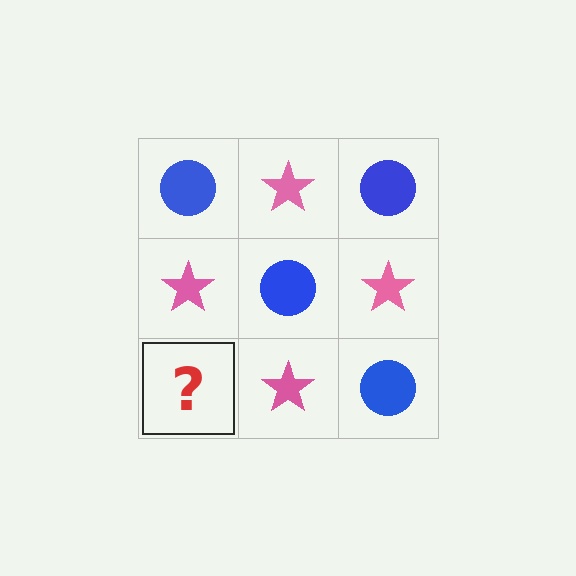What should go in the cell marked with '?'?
The missing cell should contain a blue circle.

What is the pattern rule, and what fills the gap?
The rule is that it alternates blue circle and pink star in a checkerboard pattern. The gap should be filled with a blue circle.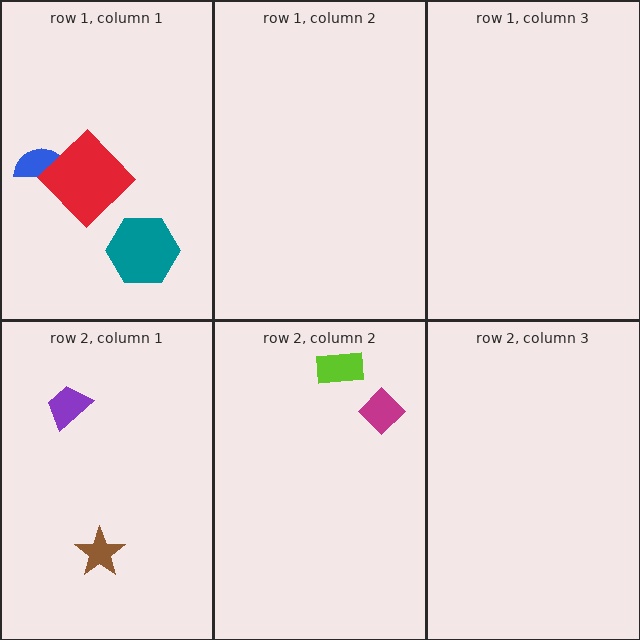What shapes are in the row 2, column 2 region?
The lime rectangle, the magenta diamond.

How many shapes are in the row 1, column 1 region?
3.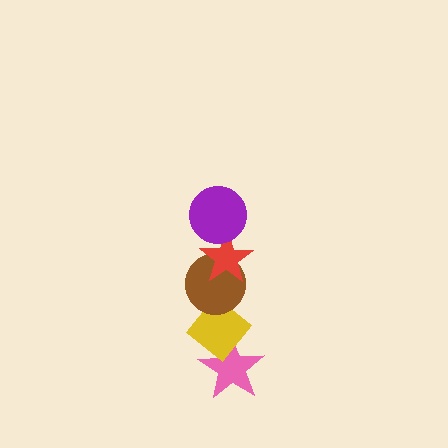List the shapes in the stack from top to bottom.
From top to bottom: the purple circle, the red star, the brown circle, the yellow diamond, the pink star.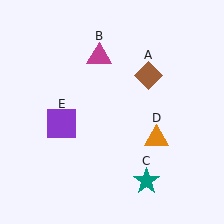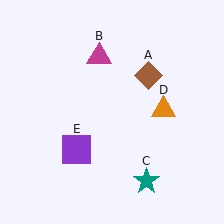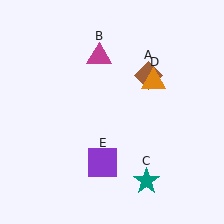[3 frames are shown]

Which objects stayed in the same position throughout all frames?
Brown diamond (object A) and magenta triangle (object B) and teal star (object C) remained stationary.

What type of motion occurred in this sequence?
The orange triangle (object D), purple square (object E) rotated counterclockwise around the center of the scene.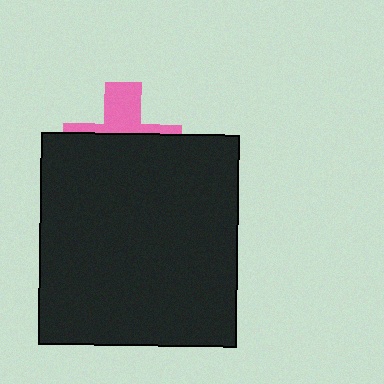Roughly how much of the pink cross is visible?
A small part of it is visible (roughly 34%).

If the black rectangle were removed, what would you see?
You would see the complete pink cross.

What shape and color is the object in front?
The object in front is a black rectangle.